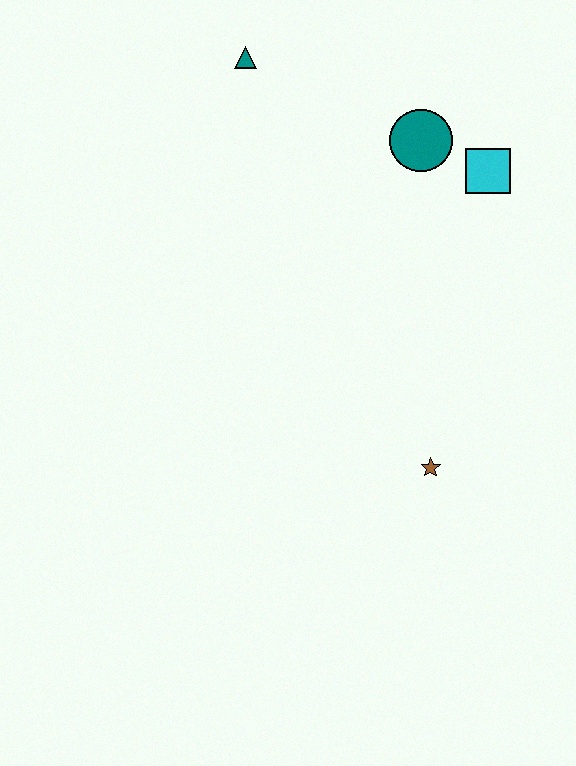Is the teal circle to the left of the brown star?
Yes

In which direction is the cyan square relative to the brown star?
The cyan square is above the brown star.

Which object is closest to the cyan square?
The teal circle is closest to the cyan square.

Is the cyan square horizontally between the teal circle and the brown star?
No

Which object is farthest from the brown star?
The teal triangle is farthest from the brown star.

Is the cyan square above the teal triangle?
No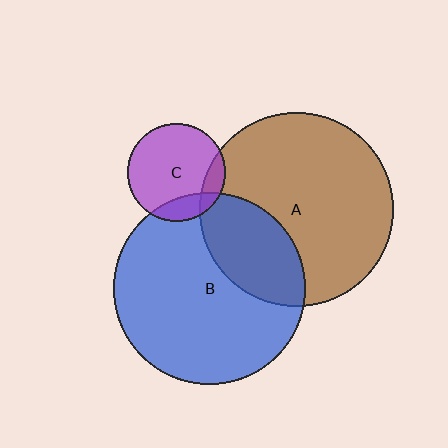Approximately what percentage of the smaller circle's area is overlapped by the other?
Approximately 30%.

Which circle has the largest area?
Circle A (brown).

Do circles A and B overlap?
Yes.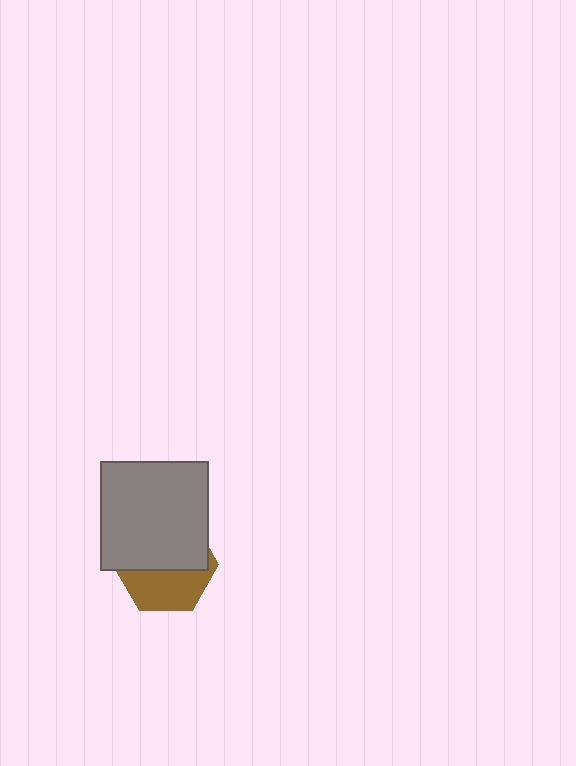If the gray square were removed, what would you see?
You would see the complete brown hexagon.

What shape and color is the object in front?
The object in front is a gray square.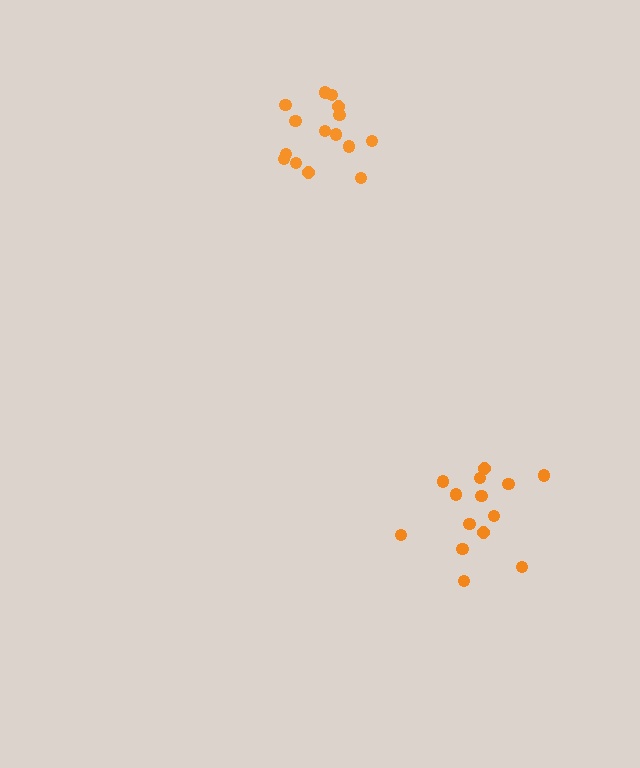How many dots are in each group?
Group 1: 15 dots, Group 2: 14 dots (29 total).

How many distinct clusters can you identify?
There are 2 distinct clusters.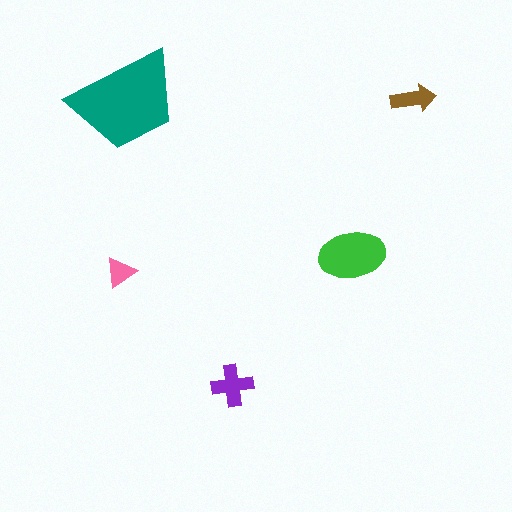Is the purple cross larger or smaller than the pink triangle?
Larger.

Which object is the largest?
The teal trapezoid.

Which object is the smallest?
The pink triangle.